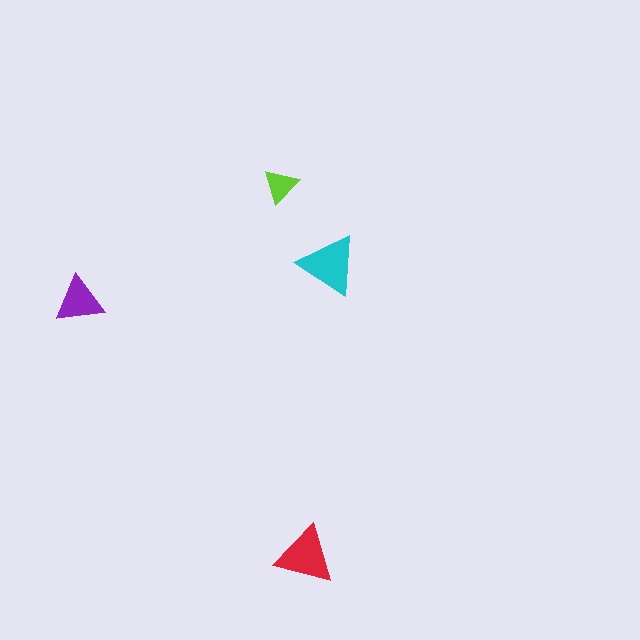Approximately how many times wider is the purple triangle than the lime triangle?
About 1.5 times wider.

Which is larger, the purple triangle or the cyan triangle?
The cyan one.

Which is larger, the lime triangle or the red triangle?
The red one.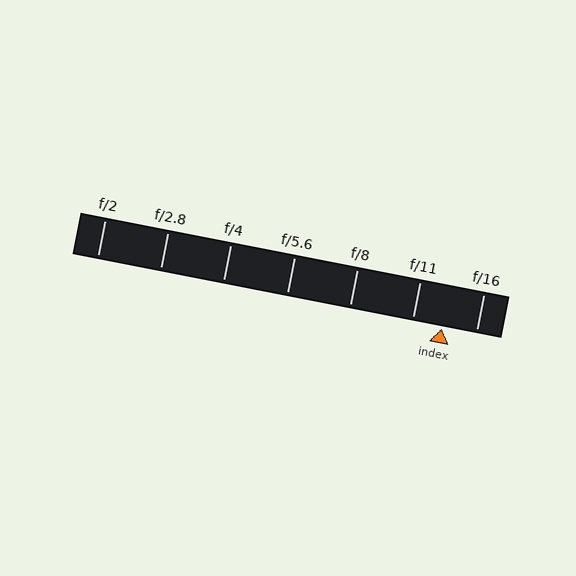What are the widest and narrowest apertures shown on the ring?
The widest aperture shown is f/2 and the narrowest is f/16.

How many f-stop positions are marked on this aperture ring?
There are 7 f-stop positions marked.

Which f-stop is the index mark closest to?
The index mark is closest to f/11.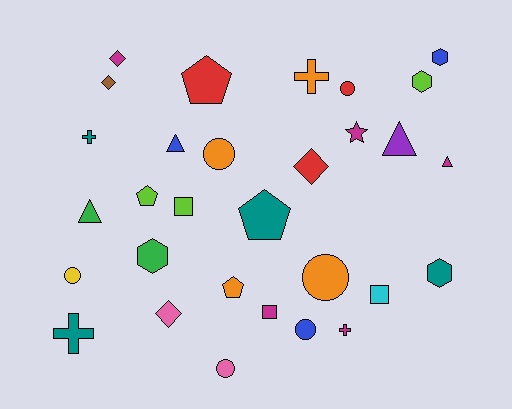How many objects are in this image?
There are 30 objects.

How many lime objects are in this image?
There are 3 lime objects.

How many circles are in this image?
There are 6 circles.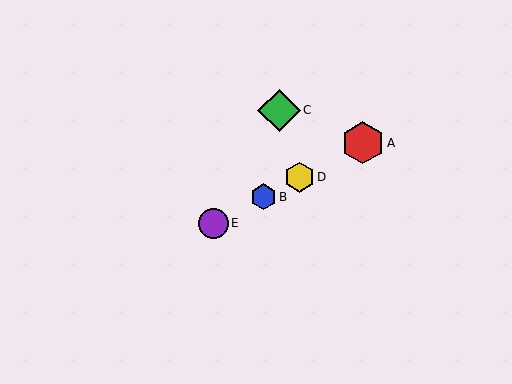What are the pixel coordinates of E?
Object E is at (214, 223).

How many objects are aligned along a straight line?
4 objects (A, B, D, E) are aligned along a straight line.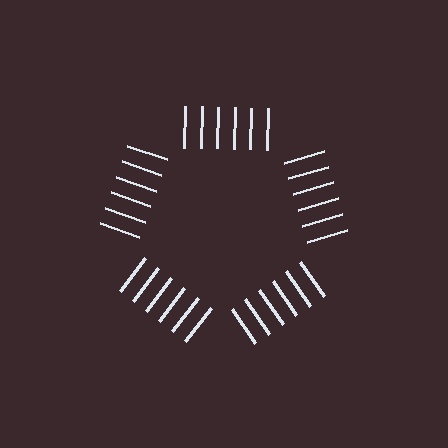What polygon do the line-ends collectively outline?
An illusory pentagon — the line segments terminate on its edges but no continuous stroke is drawn.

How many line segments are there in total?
30 — 6 along each of the 5 edges.